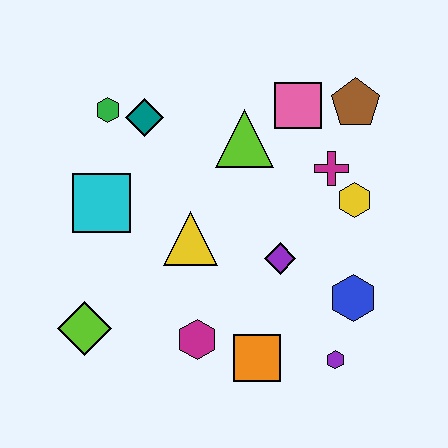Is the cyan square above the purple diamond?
Yes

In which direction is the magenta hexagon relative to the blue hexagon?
The magenta hexagon is to the left of the blue hexagon.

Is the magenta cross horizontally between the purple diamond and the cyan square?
No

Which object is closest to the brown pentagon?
The pink square is closest to the brown pentagon.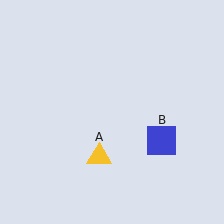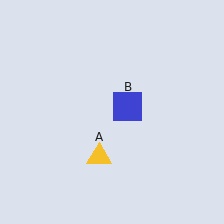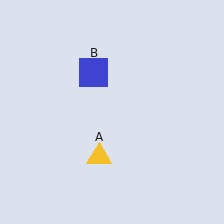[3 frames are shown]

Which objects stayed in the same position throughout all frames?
Yellow triangle (object A) remained stationary.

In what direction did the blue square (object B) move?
The blue square (object B) moved up and to the left.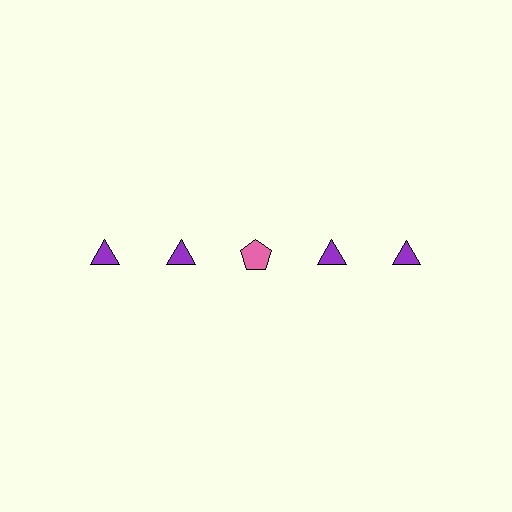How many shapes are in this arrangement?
There are 5 shapes arranged in a grid pattern.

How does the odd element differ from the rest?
It differs in both color (pink instead of purple) and shape (pentagon instead of triangle).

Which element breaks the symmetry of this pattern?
The pink pentagon in the top row, center column breaks the symmetry. All other shapes are purple triangles.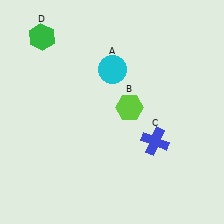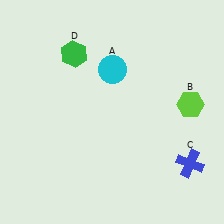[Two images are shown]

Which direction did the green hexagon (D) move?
The green hexagon (D) moved right.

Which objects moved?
The objects that moved are: the lime hexagon (B), the blue cross (C), the green hexagon (D).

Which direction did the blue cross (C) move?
The blue cross (C) moved right.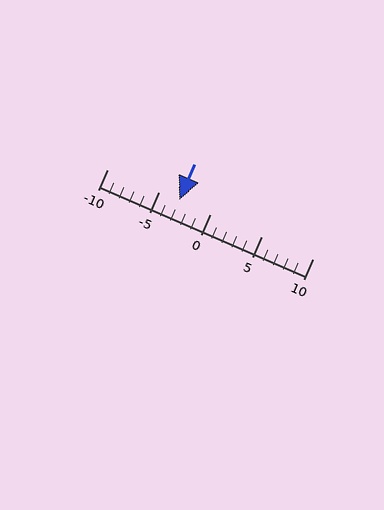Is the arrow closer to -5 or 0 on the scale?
The arrow is closer to -5.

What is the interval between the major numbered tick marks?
The major tick marks are spaced 5 units apart.